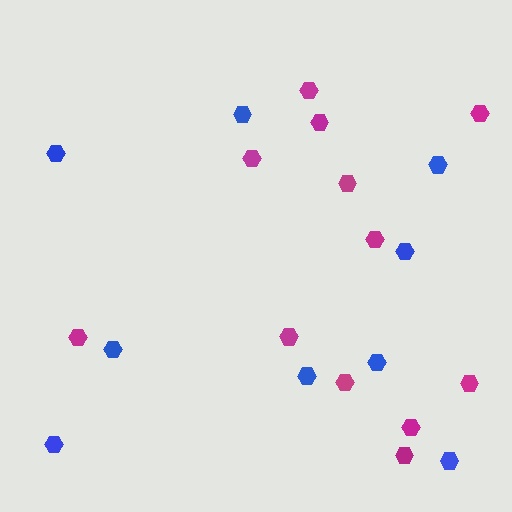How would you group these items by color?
There are 2 groups: one group of blue hexagons (9) and one group of magenta hexagons (12).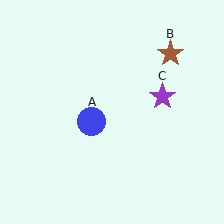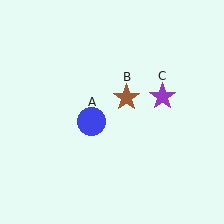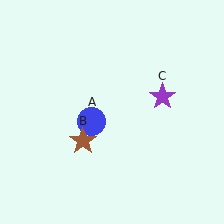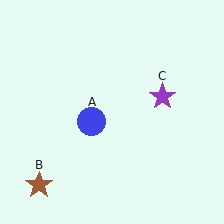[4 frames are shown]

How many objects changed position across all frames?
1 object changed position: brown star (object B).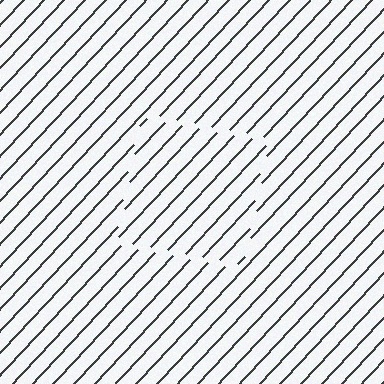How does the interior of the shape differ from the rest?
The interior of the shape contains the same grating, shifted by half a period — the contour is defined by the phase discontinuity where line-ends from the inner and outer gratings abut.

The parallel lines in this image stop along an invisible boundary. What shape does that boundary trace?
An illusory square. The interior of the shape contains the same grating, shifted by half a period — the contour is defined by the phase discontinuity where line-ends from the inner and outer gratings abut.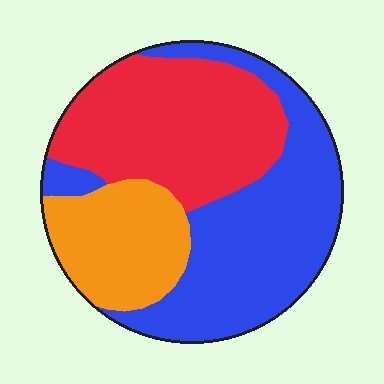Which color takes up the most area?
Blue, at roughly 45%.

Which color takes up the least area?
Orange, at roughly 20%.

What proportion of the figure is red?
Red takes up between a third and a half of the figure.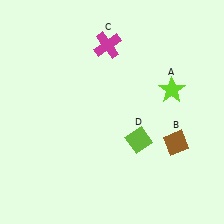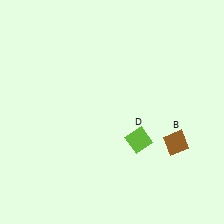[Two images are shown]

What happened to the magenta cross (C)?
The magenta cross (C) was removed in Image 2. It was in the top-left area of Image 1.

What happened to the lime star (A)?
The lime star (A) was removed in Image 2. It was in the top-right area of Image 1.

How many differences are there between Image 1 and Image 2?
There are 2 differences between the two images.